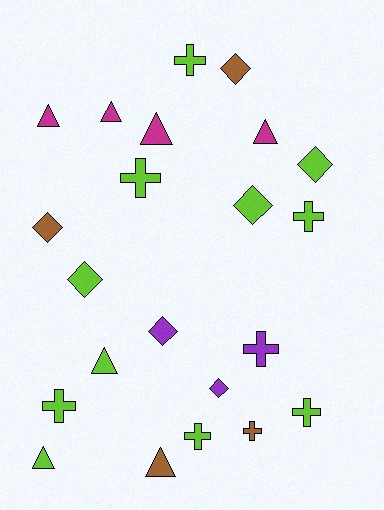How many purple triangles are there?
There are no purple triangles.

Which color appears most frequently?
Lime, with 11 objects.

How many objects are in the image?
There are 22 objects.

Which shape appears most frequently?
Cross, with 8 objects.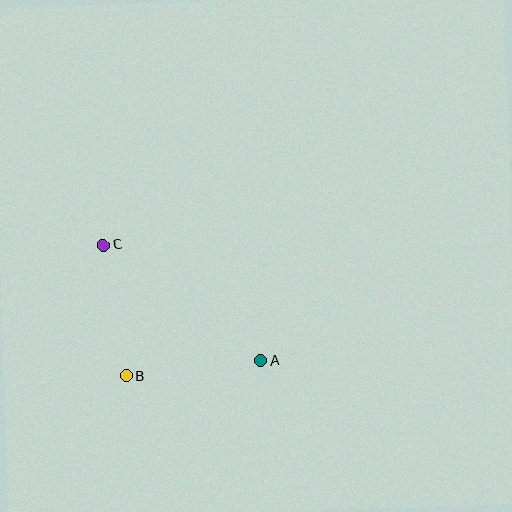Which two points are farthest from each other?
Points A and C are farthest from each other.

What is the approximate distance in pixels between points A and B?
The distance between A and B is approximately 136 pixels.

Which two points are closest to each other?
Points B and C are closest to each other.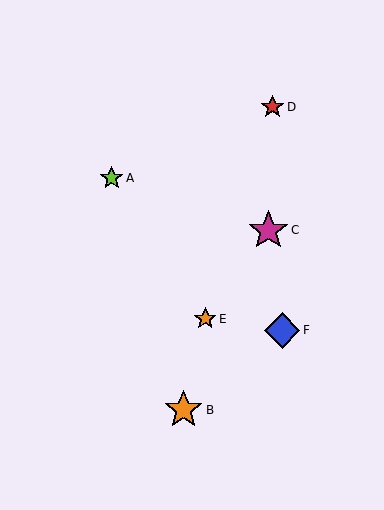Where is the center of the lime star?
The center of the lime star is at (112, 178).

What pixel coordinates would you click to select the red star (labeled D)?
Click at (273, 107) to select the red star D.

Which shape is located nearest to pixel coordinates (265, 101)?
The red star (labeled D) at (273, 107) is nearest to that location.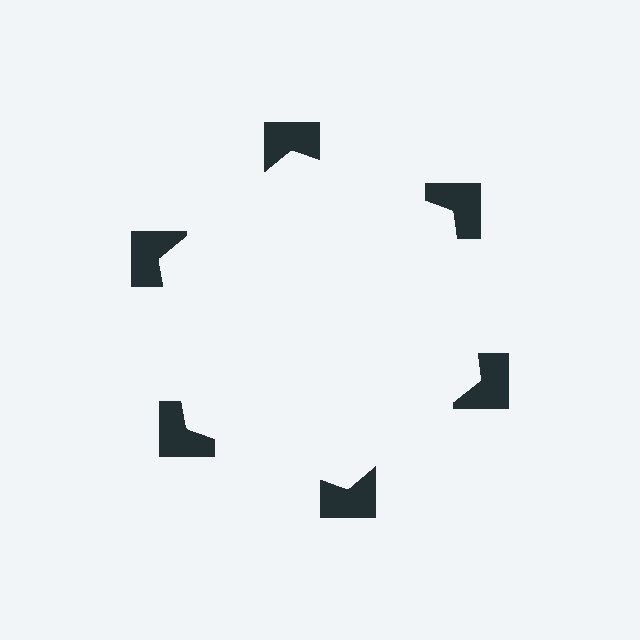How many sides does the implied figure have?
6 sides.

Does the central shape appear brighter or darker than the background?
It typically appears slightly brighter than the background, even though no actual brightness change is drawn.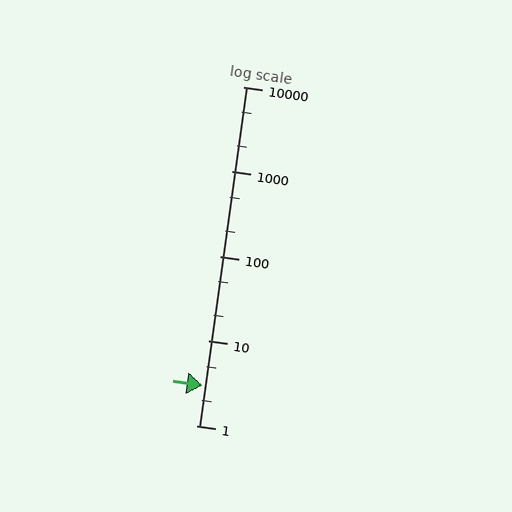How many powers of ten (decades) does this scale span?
The scale spans 4 decades, from 1 to 10000.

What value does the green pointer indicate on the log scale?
The pointer indicates approximately 3.